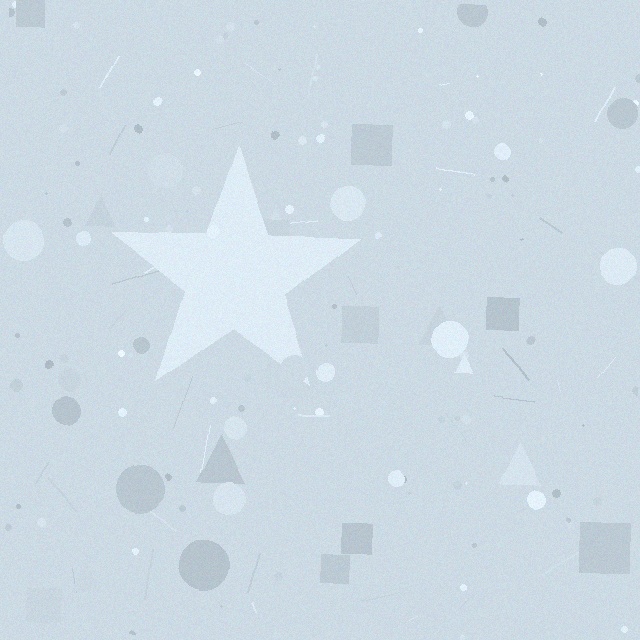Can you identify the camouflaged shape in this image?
The camouflaged shape is a star.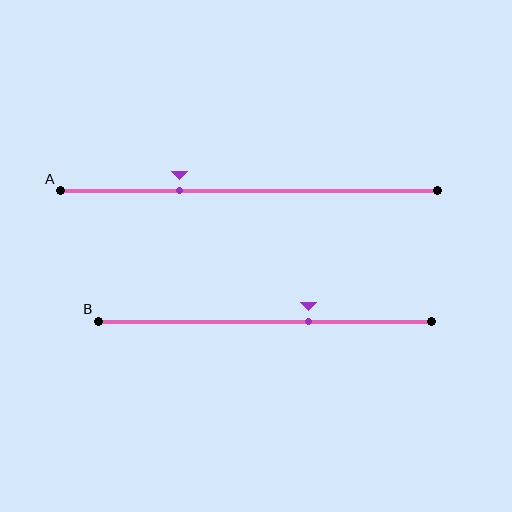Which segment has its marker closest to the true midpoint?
Segment B has its marker closest to the true midpoint.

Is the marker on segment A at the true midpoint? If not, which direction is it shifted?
No, the marker on segment A is shifted to the left by about 18% of the segment length.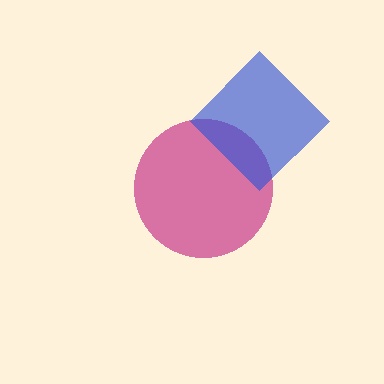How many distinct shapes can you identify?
There are 2 distinct shapes: a magenta circle, a blue diamond.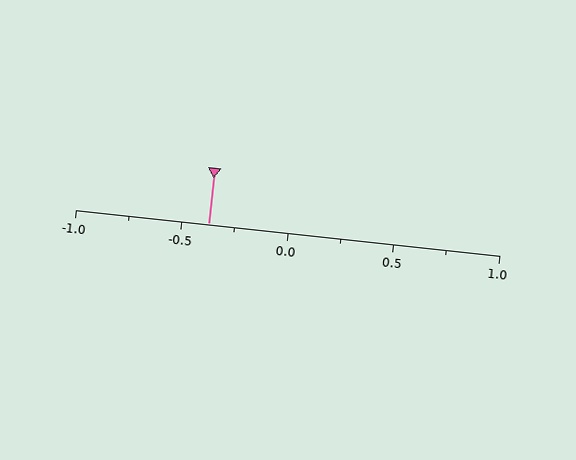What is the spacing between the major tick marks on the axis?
The major ticks are spaced 0.5 apart.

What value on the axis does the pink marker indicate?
The marker indicates approximately -0.38.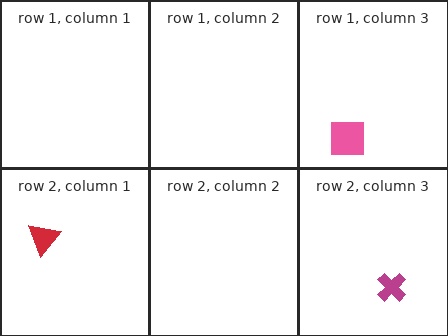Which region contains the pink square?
The row 1, column 3 region.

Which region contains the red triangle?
The row 2, column 1 region.